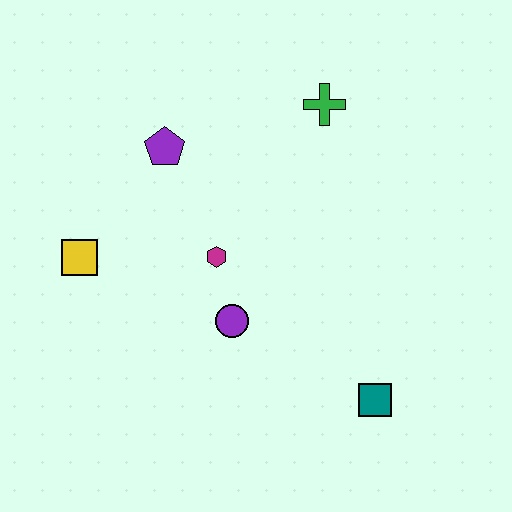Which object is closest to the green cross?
The purple pentagon is closest to the green cross.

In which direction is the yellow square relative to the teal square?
The yellow square is to the left of the teal square.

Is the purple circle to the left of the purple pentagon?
No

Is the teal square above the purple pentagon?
No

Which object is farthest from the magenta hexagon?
The teal square is farthest from the magenta hexagon.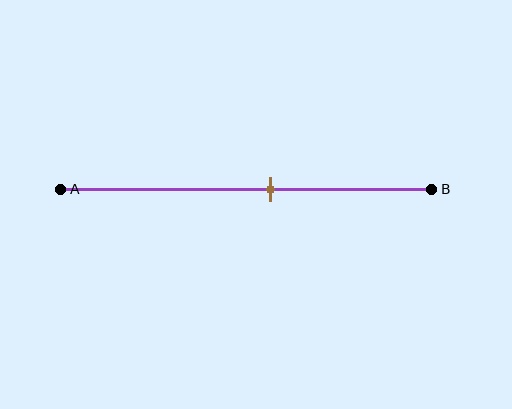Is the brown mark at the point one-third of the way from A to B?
No, the mark is at about 55% from A, not at the 33% one-third point.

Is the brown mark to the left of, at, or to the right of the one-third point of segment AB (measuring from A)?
The brown mark is to the right of the one-third point of segment AB.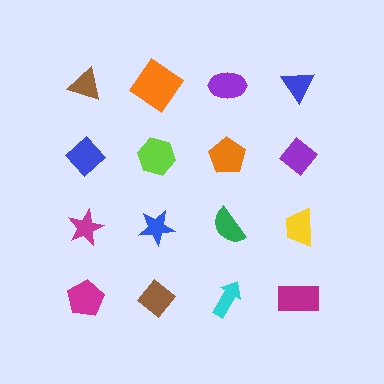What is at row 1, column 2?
An orange diamond.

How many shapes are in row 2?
4 shapes.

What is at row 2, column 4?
A purple diamond.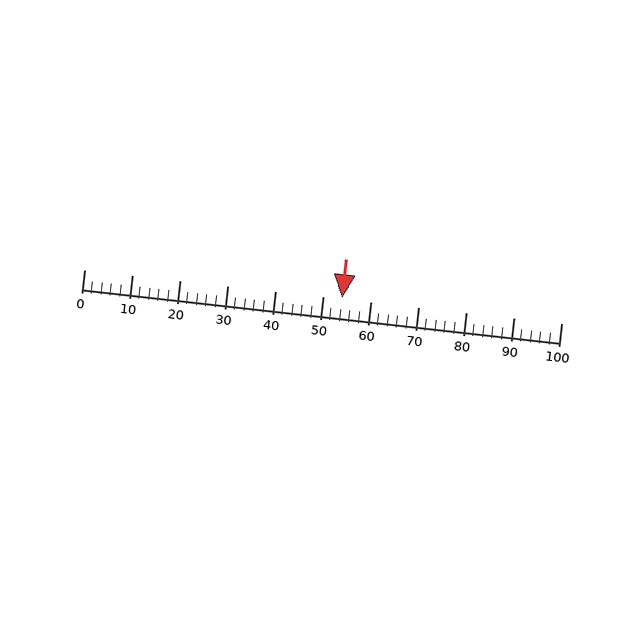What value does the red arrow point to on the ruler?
The red arrow points to approximately 54.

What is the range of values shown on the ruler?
The ruler shows values from 0 to 100.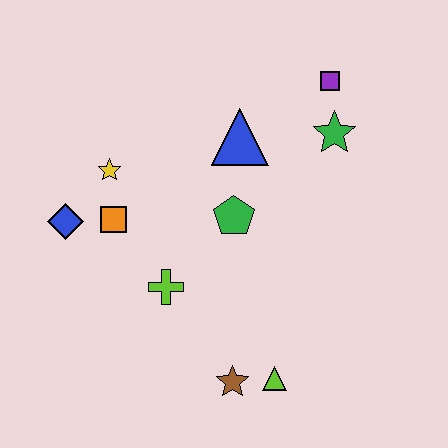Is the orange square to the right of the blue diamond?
Yes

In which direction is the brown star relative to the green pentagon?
The brown star is below the green pentagon.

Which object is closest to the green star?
The purple square is closest to the green star.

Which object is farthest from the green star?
The blue diamond is farthest from the green star.